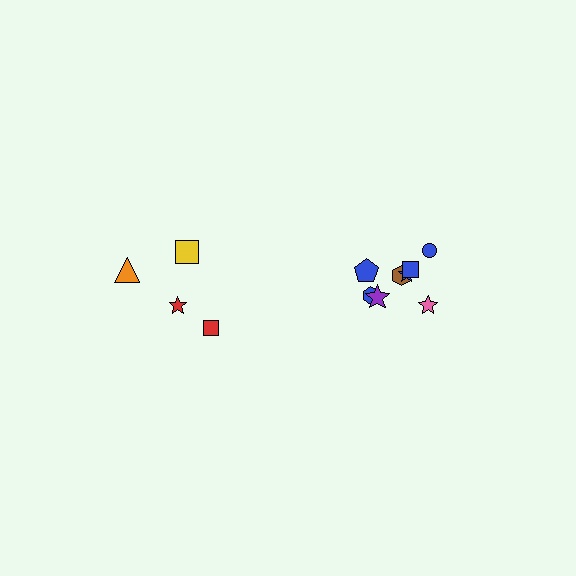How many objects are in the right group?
There are 8 objects.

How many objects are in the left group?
There are 4 objects.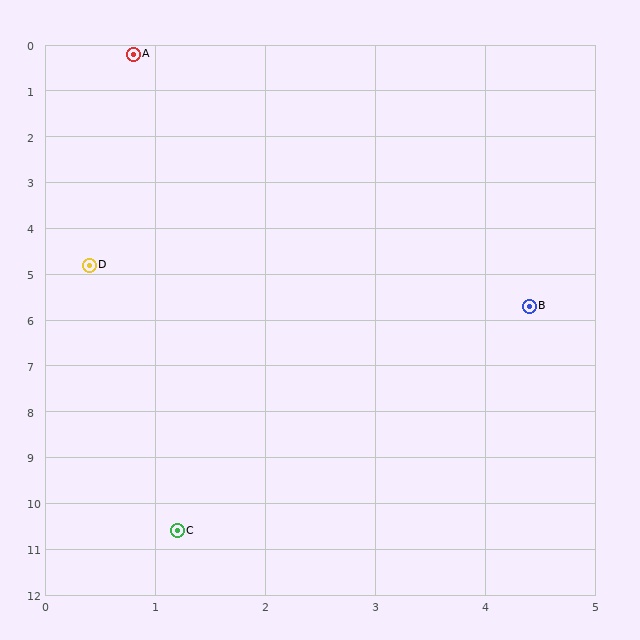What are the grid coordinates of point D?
Point D is at approximately (0.4, 4.8).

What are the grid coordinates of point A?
Point A is at approximately (0.8, 0.2).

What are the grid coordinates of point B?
Point B is at approximately (4.4, 5.7).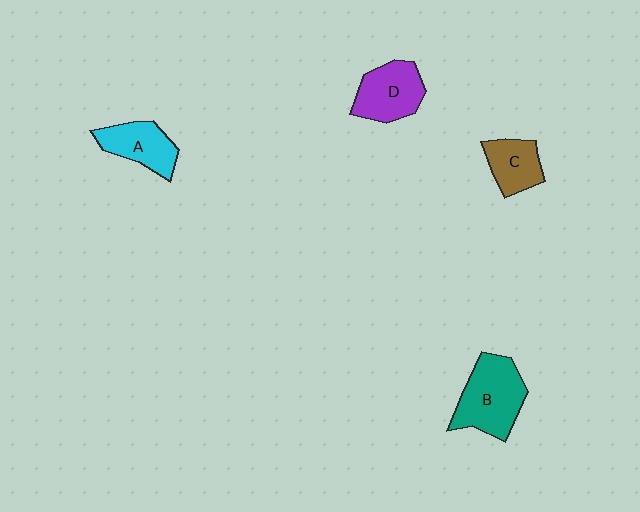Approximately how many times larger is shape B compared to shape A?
Approximately 1.5 times.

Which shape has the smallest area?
Shape C (brown).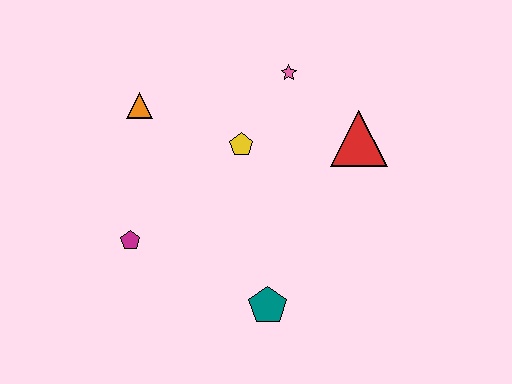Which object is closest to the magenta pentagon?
The orange triangle is closest to the magenta pentagon.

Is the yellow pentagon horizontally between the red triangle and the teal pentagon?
No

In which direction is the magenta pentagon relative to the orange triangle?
The magenta pentagon is below the orange triangle.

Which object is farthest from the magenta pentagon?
The red triangle is farthest from the magenta pentagon.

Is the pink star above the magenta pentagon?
Yes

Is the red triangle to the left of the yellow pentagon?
No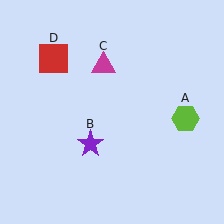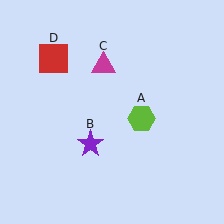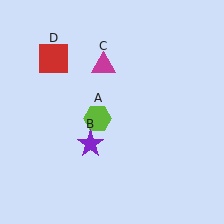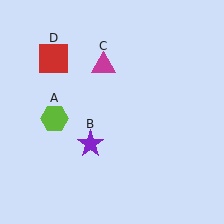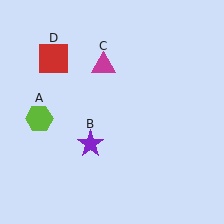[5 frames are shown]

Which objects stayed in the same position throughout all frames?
Purple star (object B) and magenta triangle (object C) and red square (object D) remained stationary.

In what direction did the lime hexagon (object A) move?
The lime hexagon (object A) moved left.